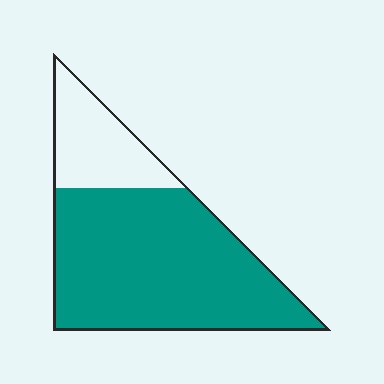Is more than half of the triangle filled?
Yes.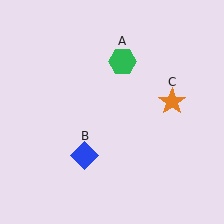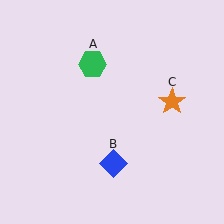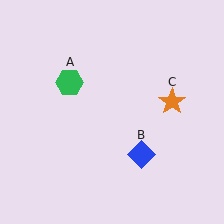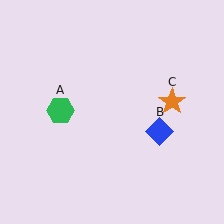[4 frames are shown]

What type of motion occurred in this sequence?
The green hexagon (object A), blue diamond (object B) rotated counterclockwise around the center of the scene.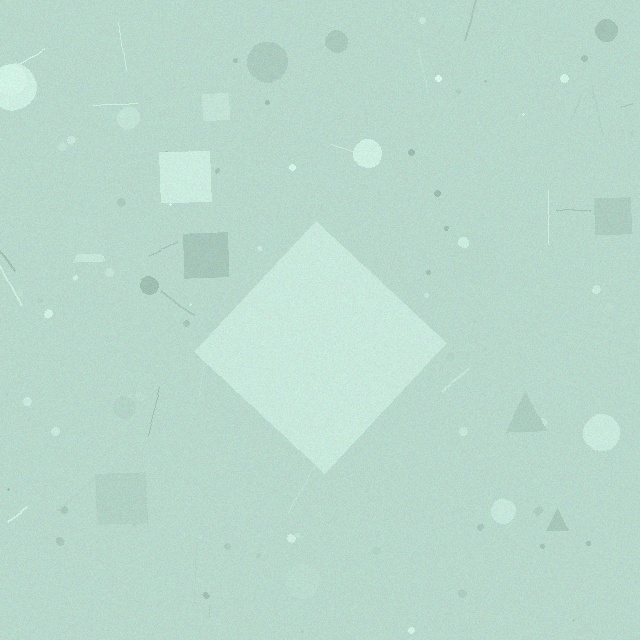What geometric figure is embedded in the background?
A diamond is embedded in the background.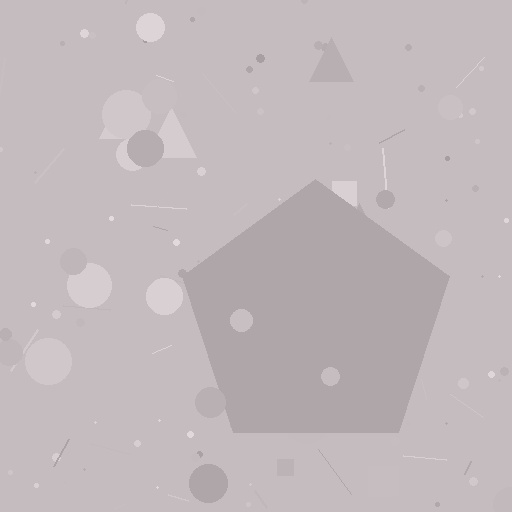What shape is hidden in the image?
A pentagon is hidden in the image.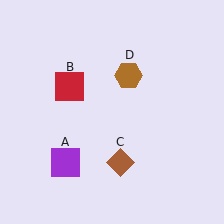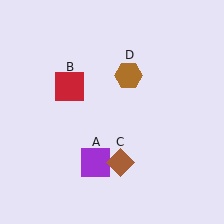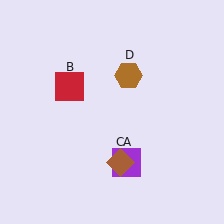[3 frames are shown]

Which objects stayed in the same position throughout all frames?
Red square (object B) and brown diamond (object C) and brown hexagon (object D) remained stationary.